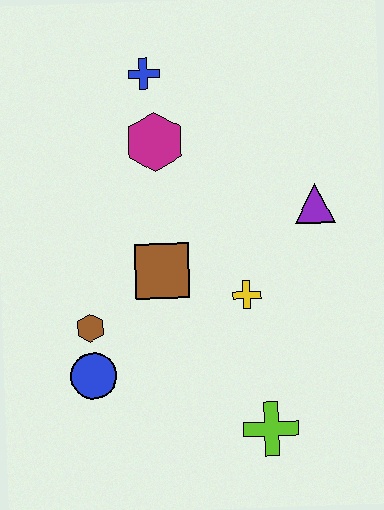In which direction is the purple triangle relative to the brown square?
The purple triangle is to the right of the brown square.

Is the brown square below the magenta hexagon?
Yes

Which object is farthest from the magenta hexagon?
The lime cross is farthest from the magenta hexagon.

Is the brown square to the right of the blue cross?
Yes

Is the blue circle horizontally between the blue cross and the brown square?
No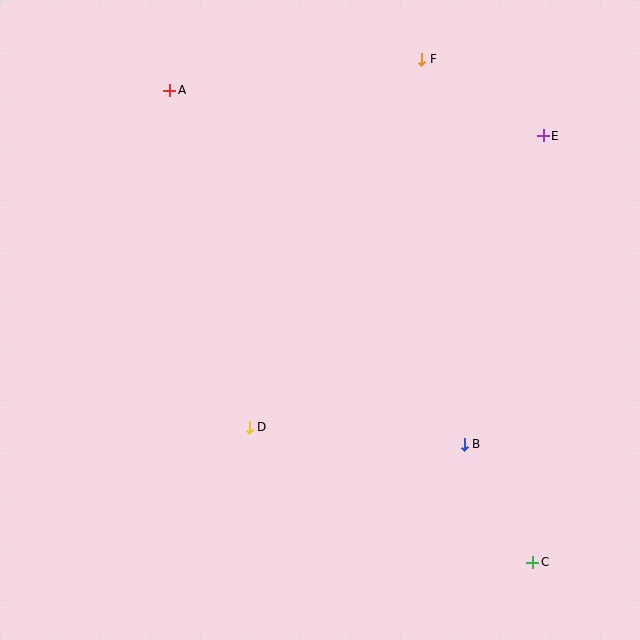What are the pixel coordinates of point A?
Point A is at (170, 90).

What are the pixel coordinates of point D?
Point D is at (249, 427).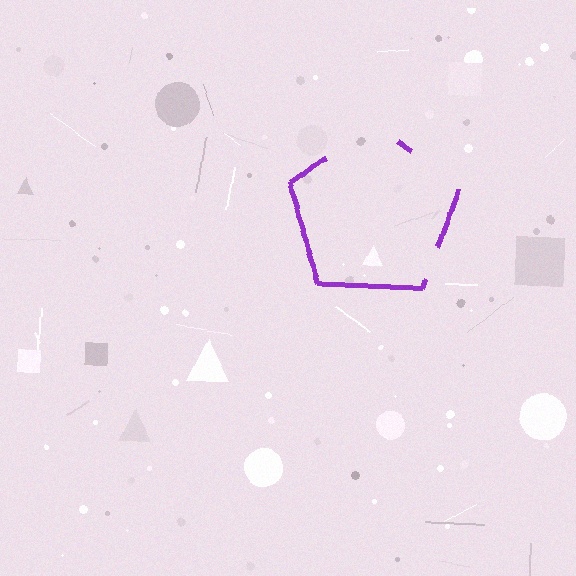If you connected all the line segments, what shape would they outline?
They would outline a pentagon.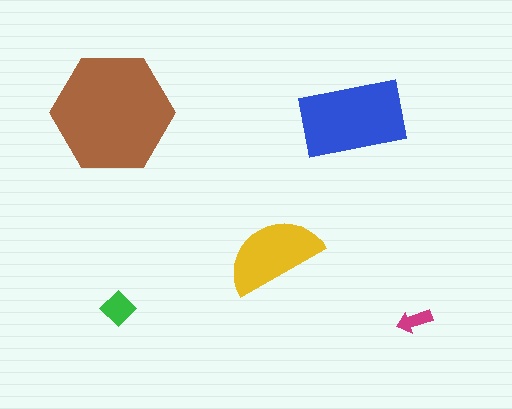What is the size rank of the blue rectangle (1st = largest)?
2nd.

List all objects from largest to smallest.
The brown hexagon, the blue rectangle, the yellow semicircle, the green diamond, the magenta arrow.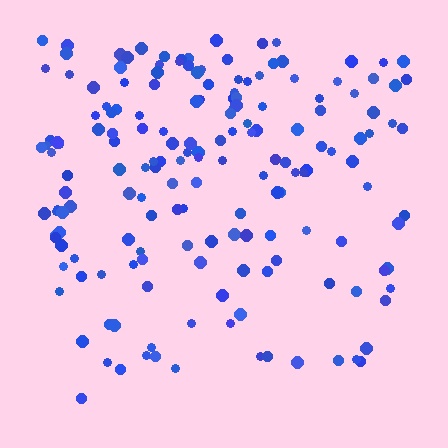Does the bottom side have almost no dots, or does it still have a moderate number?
Still a moderate number, just noticeably fewer than the top.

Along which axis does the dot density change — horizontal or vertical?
Vertical.